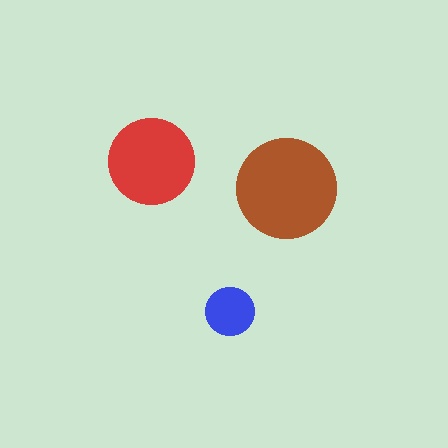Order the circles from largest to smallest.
the brown one, the red one, the blue one.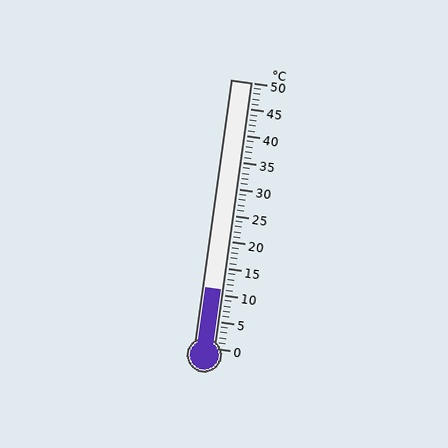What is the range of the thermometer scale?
The thermometer scale ranges from 0°C to 50°C.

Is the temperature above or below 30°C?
The temperature is below 30°C.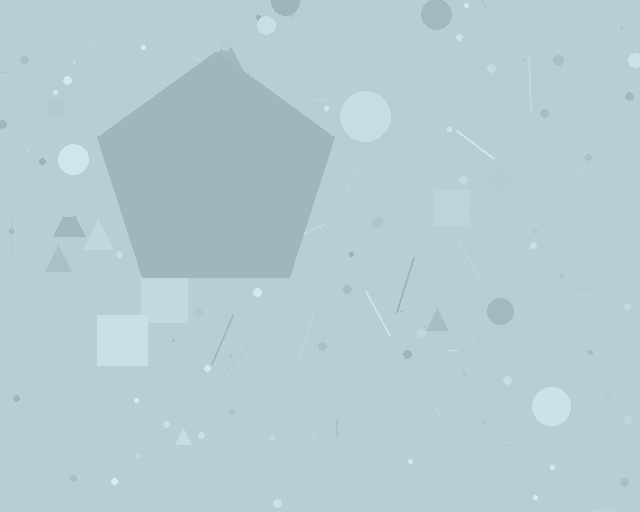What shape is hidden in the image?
A pentagon is hidden in the image.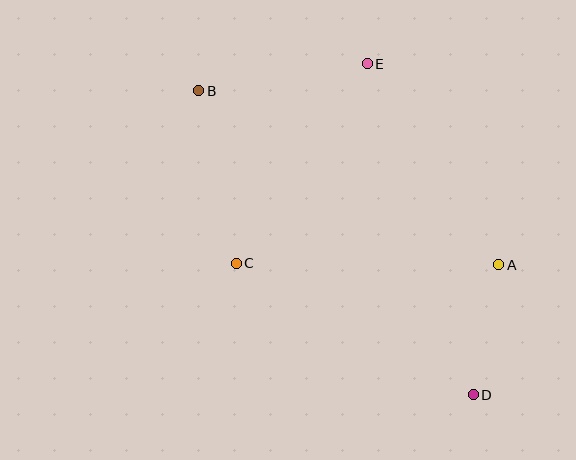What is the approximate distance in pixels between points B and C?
The distance between B and C is approximately 176 pixels.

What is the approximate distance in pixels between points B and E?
The distance between B and E is approximately 171 pixels.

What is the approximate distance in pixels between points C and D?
The distance between C and D is approximately 271 pixels.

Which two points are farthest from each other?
Points B and D are farthest from each other.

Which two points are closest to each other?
Points A and D are closest to each other.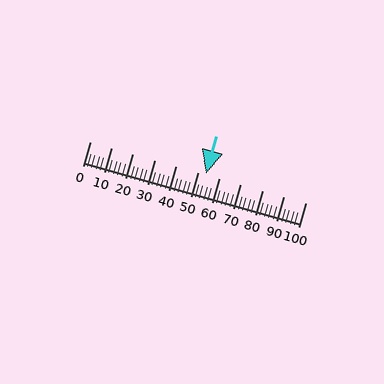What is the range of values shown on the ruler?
The ruler shows values from 0 to 100.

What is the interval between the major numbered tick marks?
The major tick marks are spaced 10 units apart.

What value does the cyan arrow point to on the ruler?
The cyan arrow points to approximately 54.